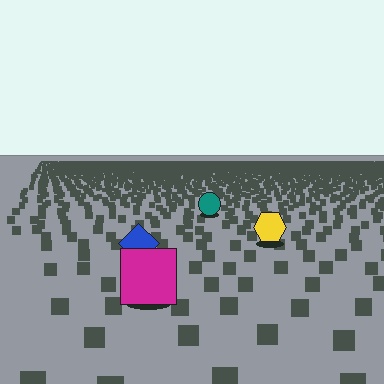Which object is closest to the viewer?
The magenta square is closest. The texture marks near it are larger and more spread out.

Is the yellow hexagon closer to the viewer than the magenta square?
No. The magenta square is closer — you can tell from the texture gradient: the ground texture is coarser near it.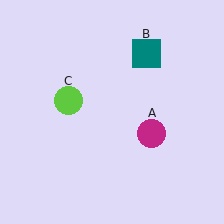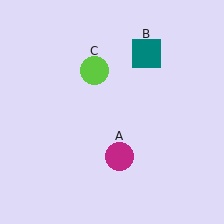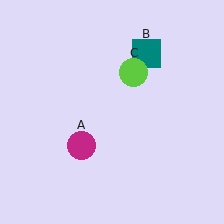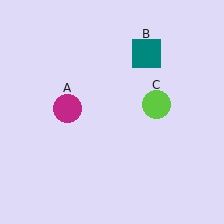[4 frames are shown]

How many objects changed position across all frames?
2 objects changed position: magenta circle (object A), lime circle (object C).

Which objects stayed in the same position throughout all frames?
Teal square (object B) remained stationary.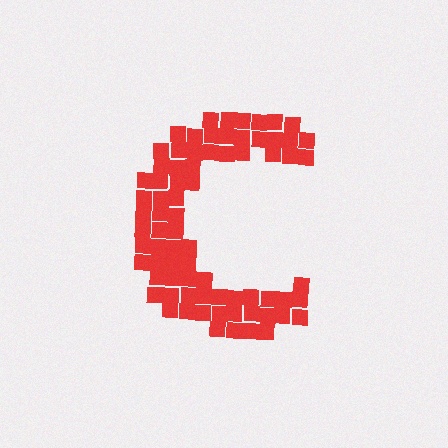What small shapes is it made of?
It is made of small squares.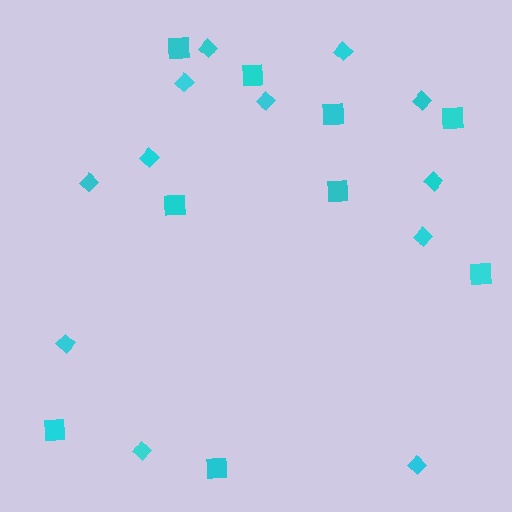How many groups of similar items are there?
There are 2 groups: one group of squares (9) and one group of diamonds (12).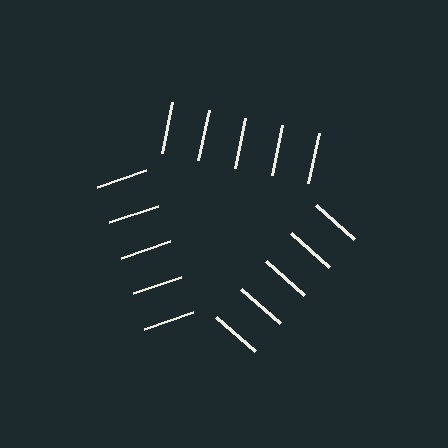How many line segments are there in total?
15 — 5 along each of the 3 edges.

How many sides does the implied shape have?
3 sides — the line-ends trace a triangle.